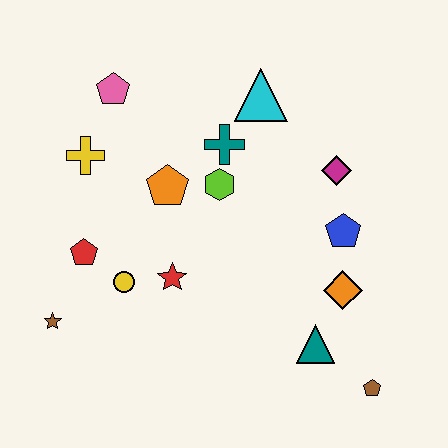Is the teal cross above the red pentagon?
Yes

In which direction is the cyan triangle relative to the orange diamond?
The cyan triangle is above the orange diamond.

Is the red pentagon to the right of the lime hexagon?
No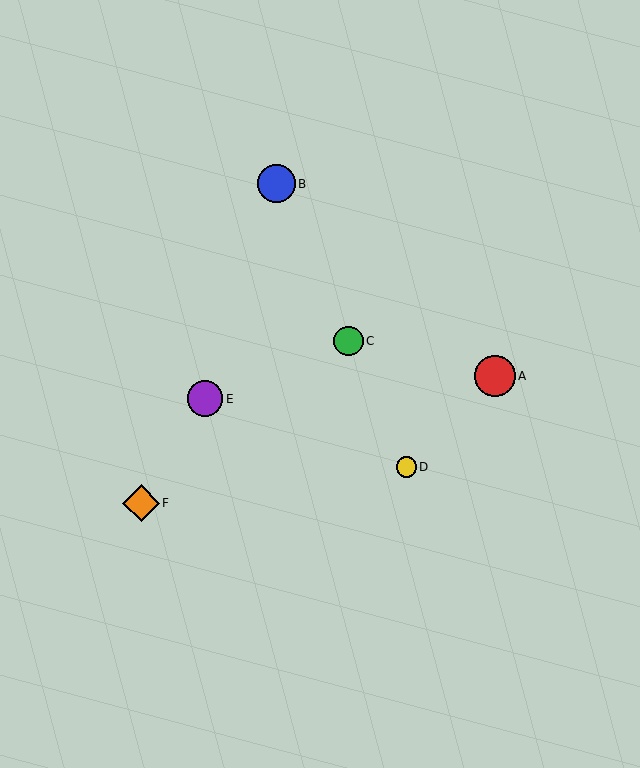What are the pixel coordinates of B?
Object B is at (276, 184).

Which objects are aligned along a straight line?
Objects B, C, D are aligned along a straight line.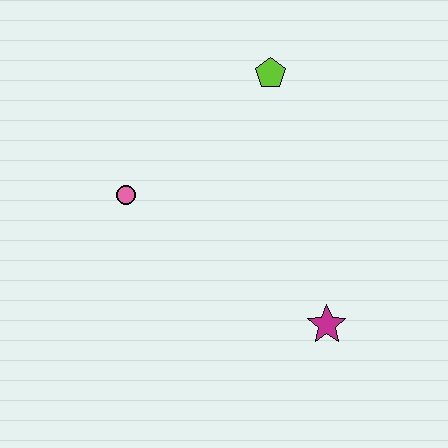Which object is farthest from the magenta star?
The lime pentagon is farthest from the magenta star.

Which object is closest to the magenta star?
The pink circle is closest to the magenta star.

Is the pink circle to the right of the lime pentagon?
No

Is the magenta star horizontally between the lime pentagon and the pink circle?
No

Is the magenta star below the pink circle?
Yes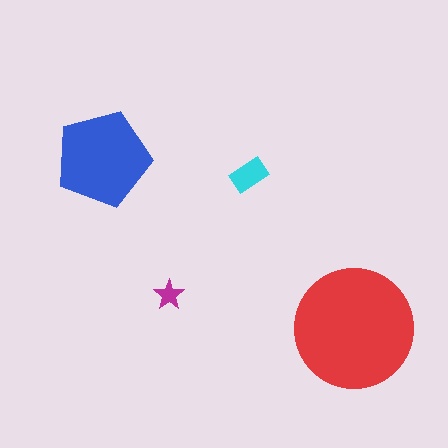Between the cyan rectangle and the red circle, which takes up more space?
The red circle.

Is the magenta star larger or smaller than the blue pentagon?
Smaller.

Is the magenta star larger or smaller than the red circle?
Smaller.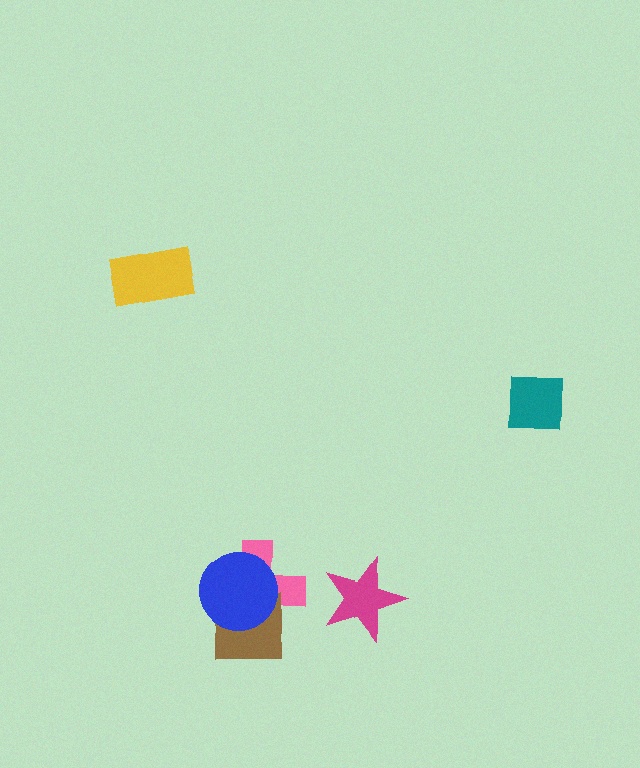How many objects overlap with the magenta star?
0 objects overlap with the magenta star.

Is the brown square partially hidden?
Yes, it is partially covered by another shape.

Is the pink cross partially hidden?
Yes, it is partially covered by another shape.